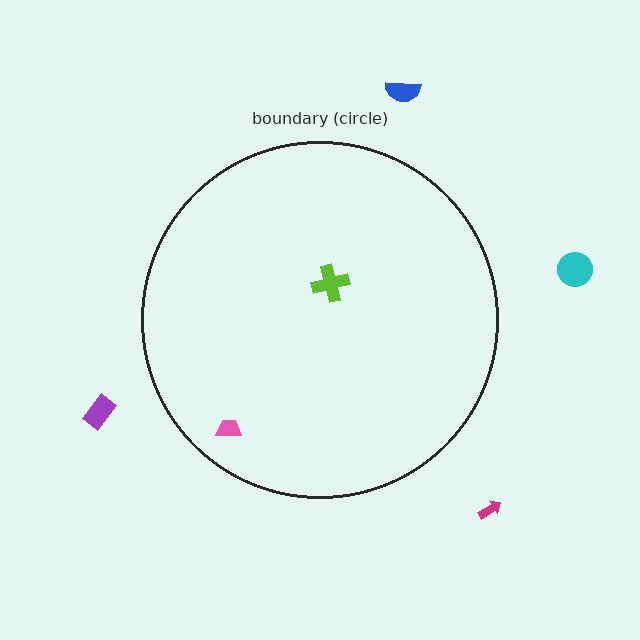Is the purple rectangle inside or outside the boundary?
Outside.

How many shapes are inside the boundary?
2 inside, 4 outside.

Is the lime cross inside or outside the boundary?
Inside.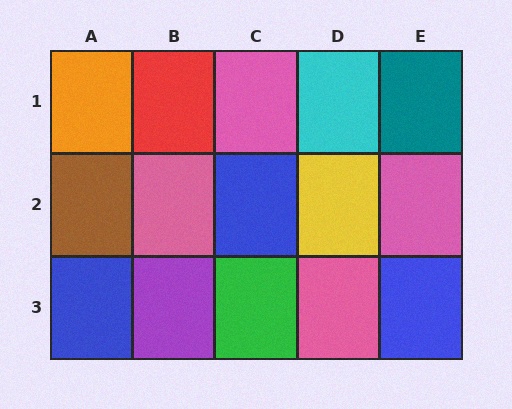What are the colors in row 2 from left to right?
Brown, pink, blue, yellow, pink.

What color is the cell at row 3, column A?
Blue.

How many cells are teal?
1 cell is teal.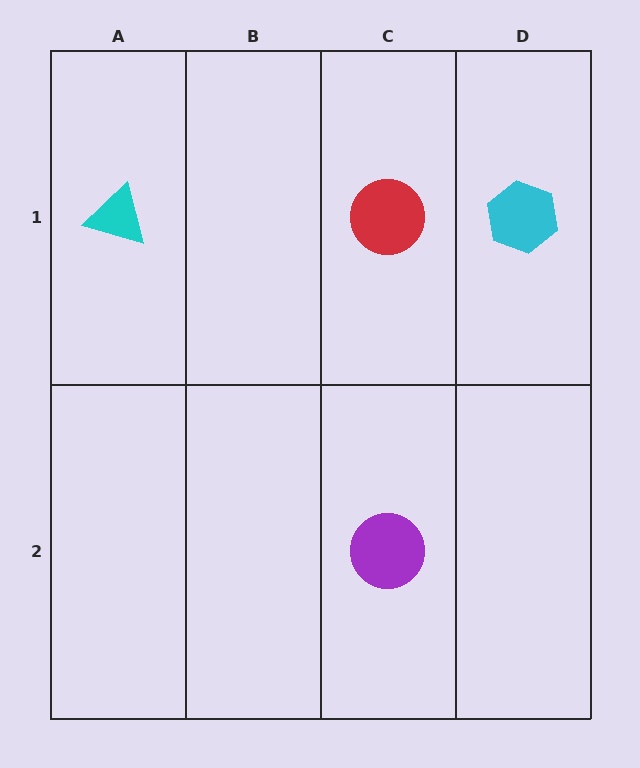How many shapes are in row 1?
3 shapes.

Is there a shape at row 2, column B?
No, that cell is empty.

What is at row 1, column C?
A red circle.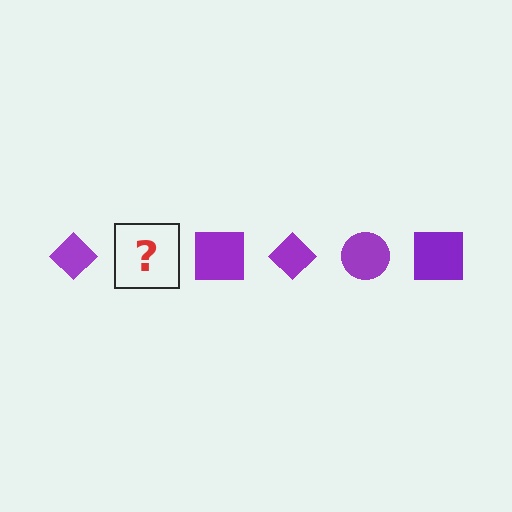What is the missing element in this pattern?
The missing element is a purple circle.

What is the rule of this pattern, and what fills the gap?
The rule is that the pattern cycles through diamond, circle, square shapes in purple. The gap should be filled with a purple circle.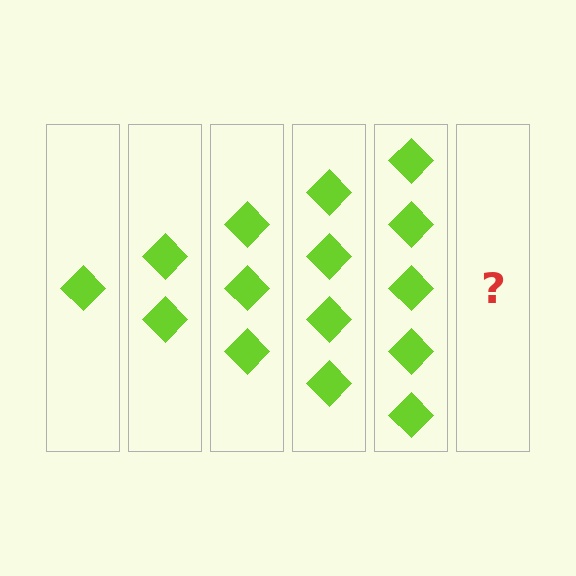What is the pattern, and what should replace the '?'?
The pattern is that each step adds one more diamond. The '?' should be 6 diamonds.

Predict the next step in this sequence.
The next step is 6 diamonds.